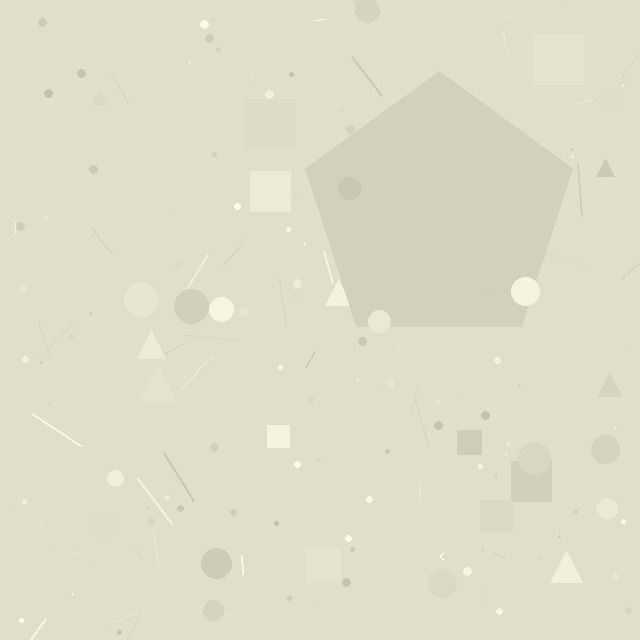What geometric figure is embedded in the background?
A pentagon is embedded in the background.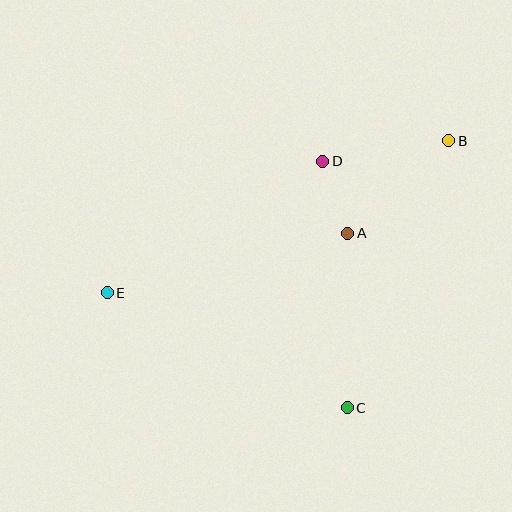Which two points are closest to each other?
Points A and D are closest to each other.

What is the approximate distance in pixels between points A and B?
The distance between A and B is approximately 137 pixels.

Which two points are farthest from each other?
Points B and E are farthest from each other.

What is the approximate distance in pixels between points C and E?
The distance between C and E is approximately 266 pixels.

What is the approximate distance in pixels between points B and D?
The distance between B and D is approximately 127 pixels.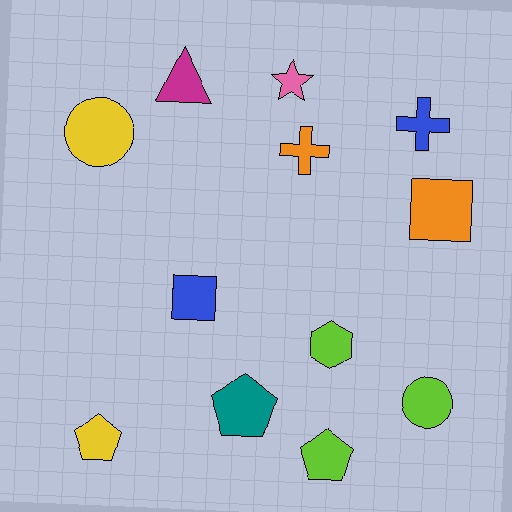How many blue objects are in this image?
There are 2 blue objects.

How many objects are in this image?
There are 12 objects.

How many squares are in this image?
There are 2 squares.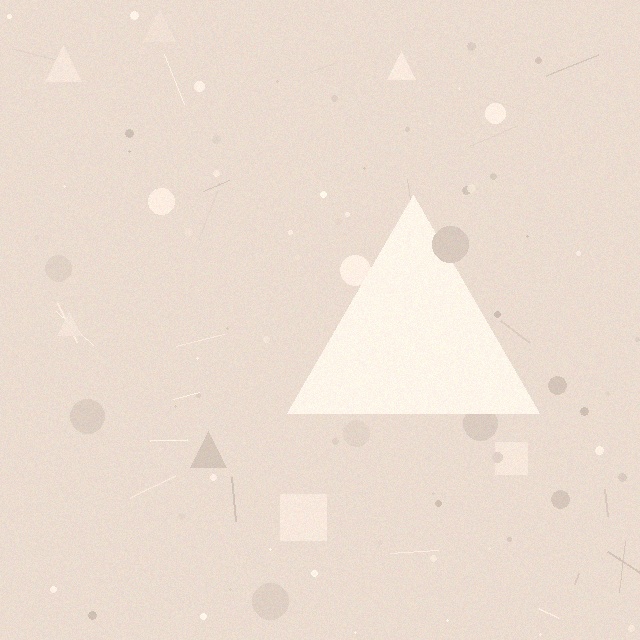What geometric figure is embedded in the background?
A triangle is embedded in the background.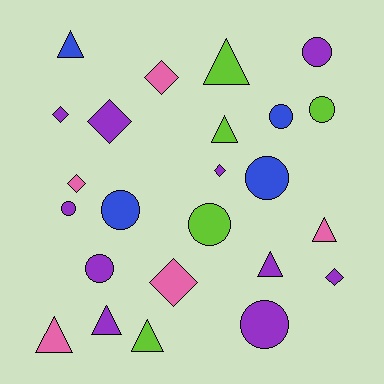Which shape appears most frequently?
Circle, with 9 objects.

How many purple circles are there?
There are 4 purple circles.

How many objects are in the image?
There are 24 objects.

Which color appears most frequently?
Purple, with 10 objects.